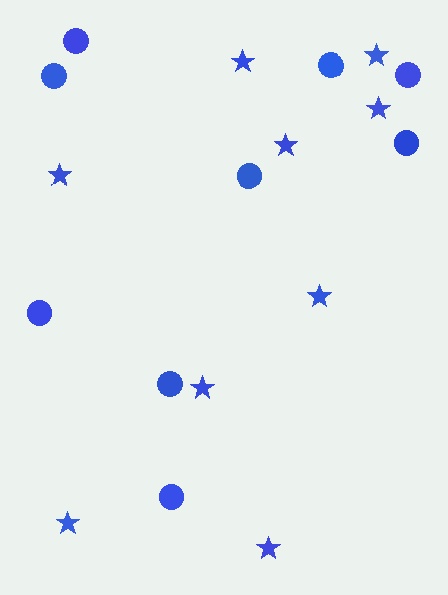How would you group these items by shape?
There are 2 groups: one group of stars (9) and one group of circles (9).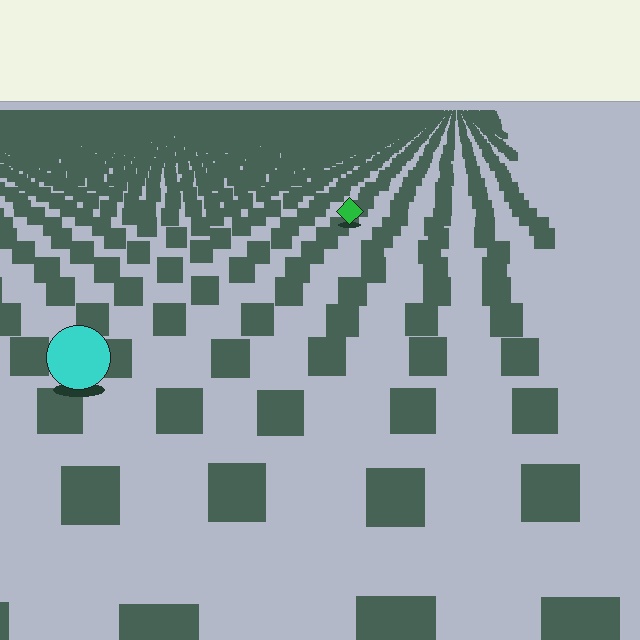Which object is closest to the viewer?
The cyan circle is closest. The texture marks near it are larger and more spread out.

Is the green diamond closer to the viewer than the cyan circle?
No. The cyan circle is closer — you can tell from the texture gradient: the ground texture is coarser near it.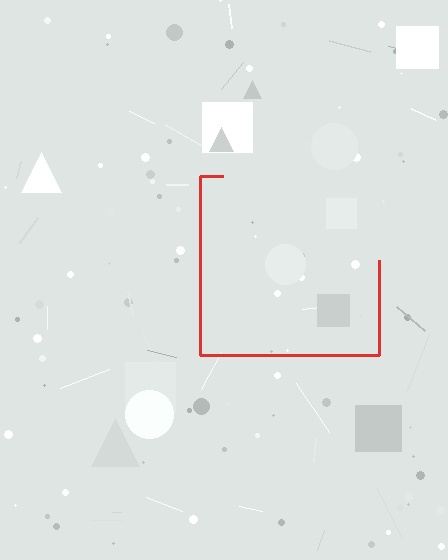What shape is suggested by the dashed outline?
The dashed outline suggests a square.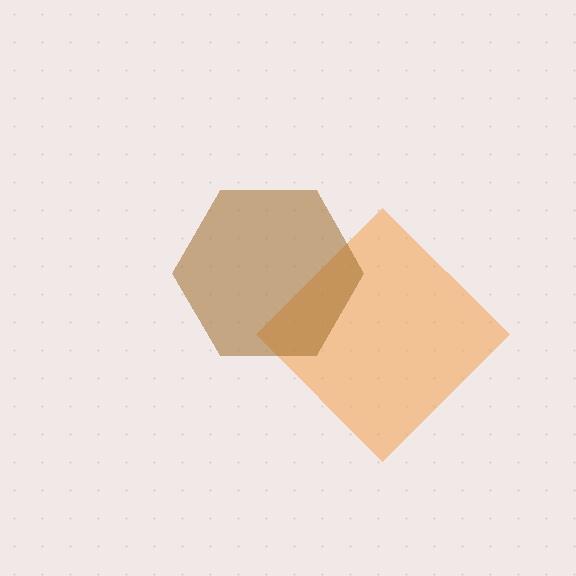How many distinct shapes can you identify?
There are 2 distinct shapes: an orange diamond, a brown hexagon.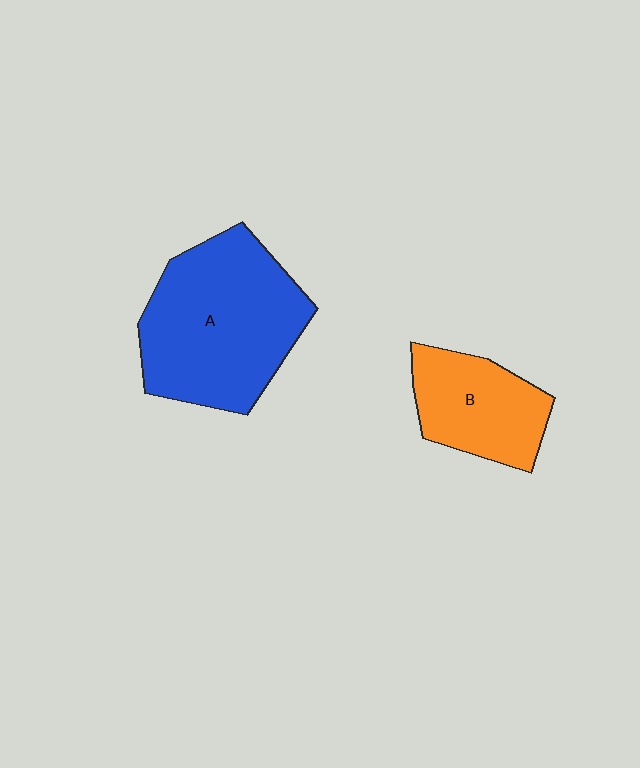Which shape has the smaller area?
Shape B (orange).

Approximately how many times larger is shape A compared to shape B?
Approximately 1.9 times.